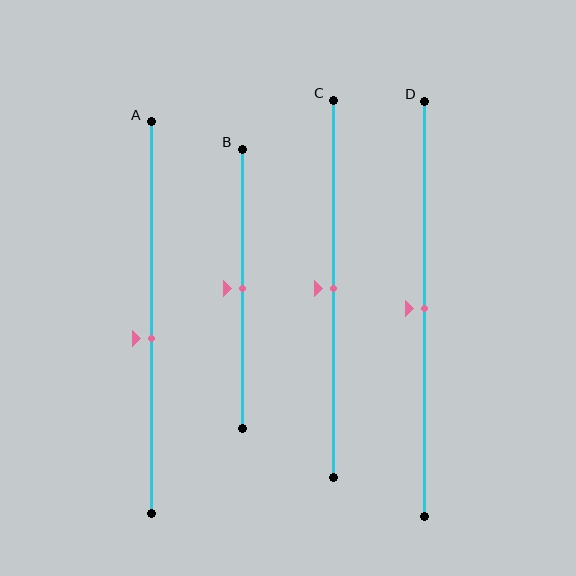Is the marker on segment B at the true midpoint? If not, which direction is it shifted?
Yes, the marker on segment B is at the true midpoint.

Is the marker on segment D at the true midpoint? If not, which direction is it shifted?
Yes, the marker on segment D is at the true midpoint.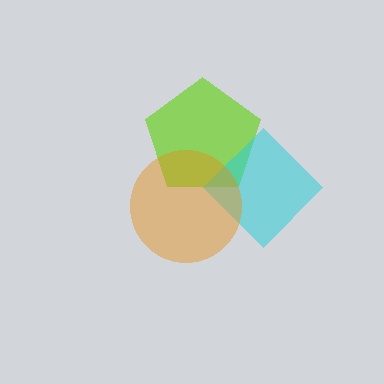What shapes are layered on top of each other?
The layered shapes are: a lime pentagon, a cyan diamond, an orange circle.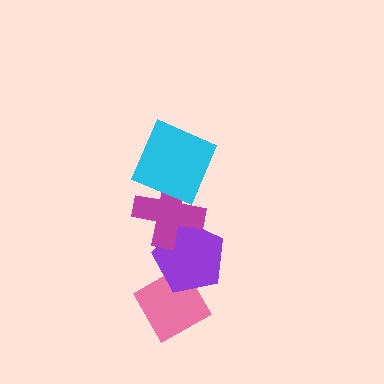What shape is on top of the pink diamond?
The purple pentagon is on top of the pink diamond.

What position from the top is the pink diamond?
The pink diamond is 4th from the top.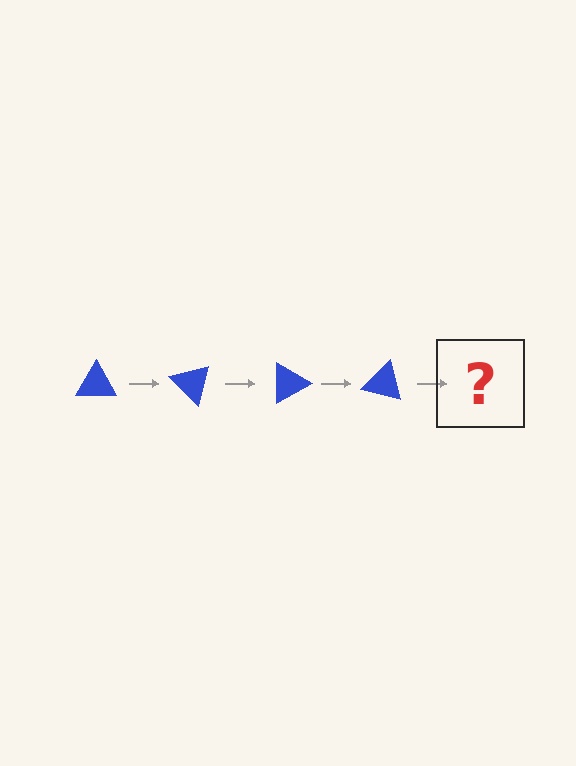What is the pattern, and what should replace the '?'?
The pattern is that the triangle rotates 45 degrees each step. The '?' should be a blue triangle rotated 180 degrees.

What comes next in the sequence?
The next element should be a blue triangle rotated 180 degrees.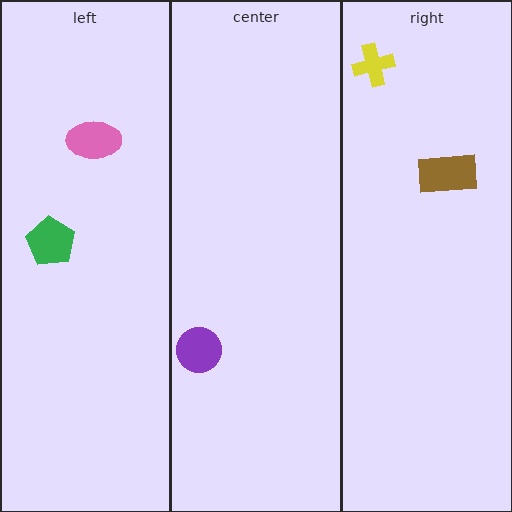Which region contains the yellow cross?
The right region.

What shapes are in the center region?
The purple circle.